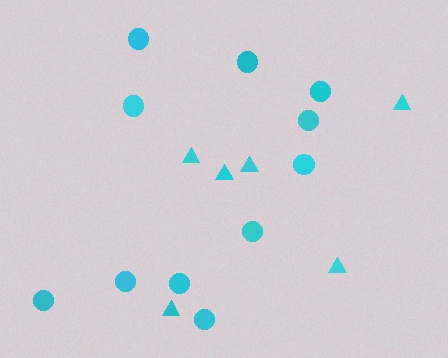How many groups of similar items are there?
There are 2 groups: one group of circles (11) and one group of triangles (6).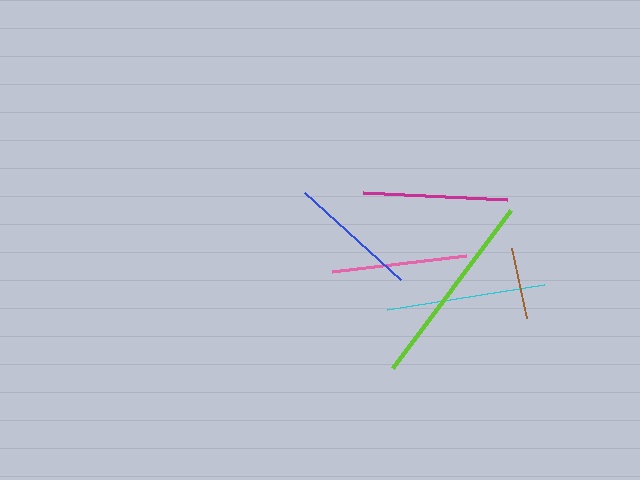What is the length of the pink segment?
The pink segment is approximately 135 pixels long.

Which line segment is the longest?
The lime line is the longest at approximately 197 pixels.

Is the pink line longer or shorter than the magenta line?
The magenta line is longer than the pink line.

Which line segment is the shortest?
The brown line is the shortest at approximately 71 pixels.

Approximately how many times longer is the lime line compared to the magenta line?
The lime line is approximately 1.4 times the length of the magenta line.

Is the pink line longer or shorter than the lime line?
The lime line is longer than the pink line.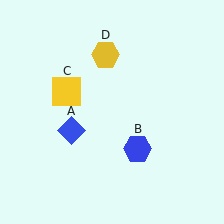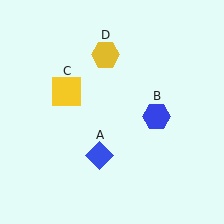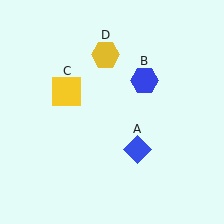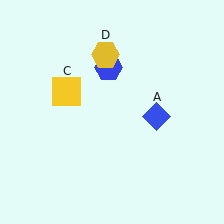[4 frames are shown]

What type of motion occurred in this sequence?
The blue diamond (object A), blue hexagon (object B) rotated counterclockwise around the center of the scene.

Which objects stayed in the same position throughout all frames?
Yellow square (object C) and yellow hexagon (object D) remained stationary.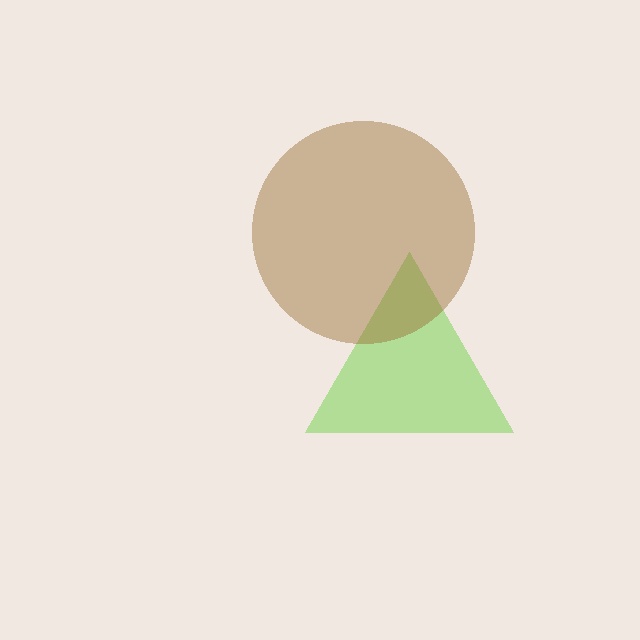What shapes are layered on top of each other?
The layered shapes are: a lime triangle, a brown circle.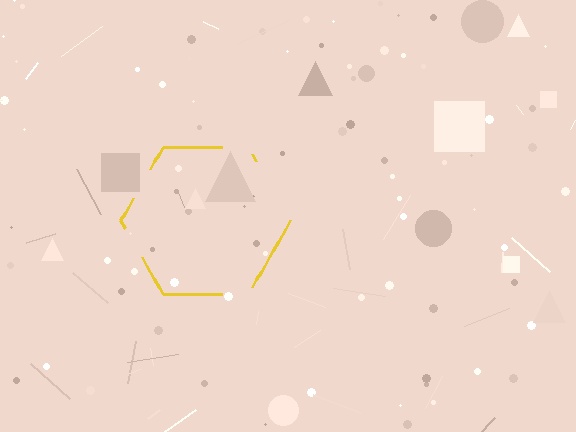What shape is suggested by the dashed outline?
The dashed outline suggests a hexagon.